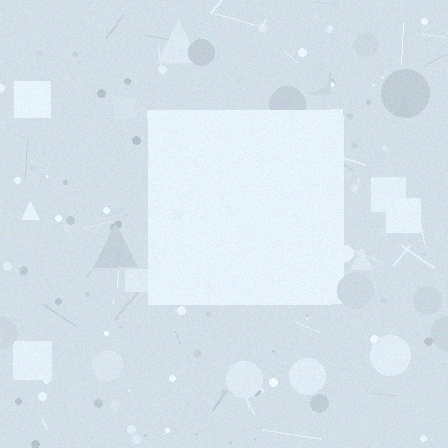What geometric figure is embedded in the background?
A square is embedded in the background.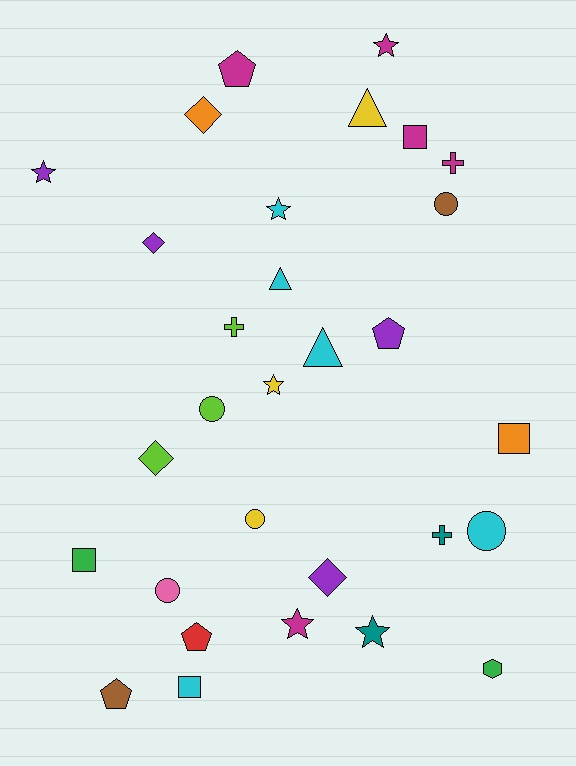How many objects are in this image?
There are 30 objects.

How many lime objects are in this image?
There are 3 lime objects.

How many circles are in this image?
There are 5 circles.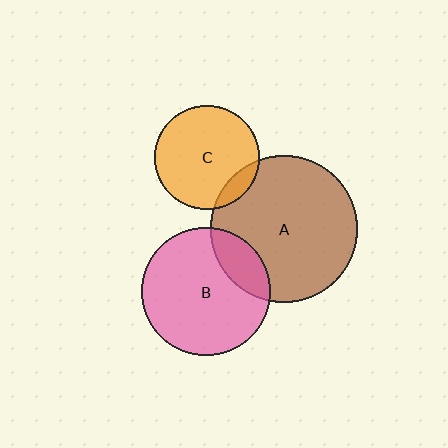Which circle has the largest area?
Circle A (brown).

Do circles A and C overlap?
Yes.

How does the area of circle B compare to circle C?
Approximately 1.5 times.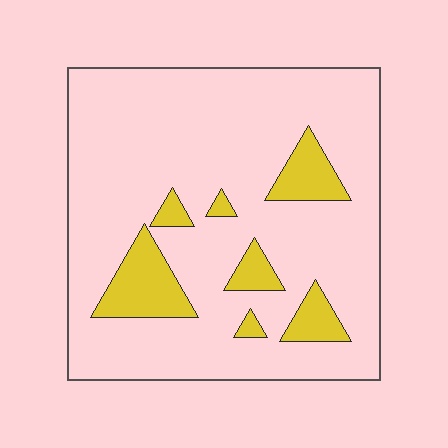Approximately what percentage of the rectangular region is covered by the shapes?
Approximately 15%.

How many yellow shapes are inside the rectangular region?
7.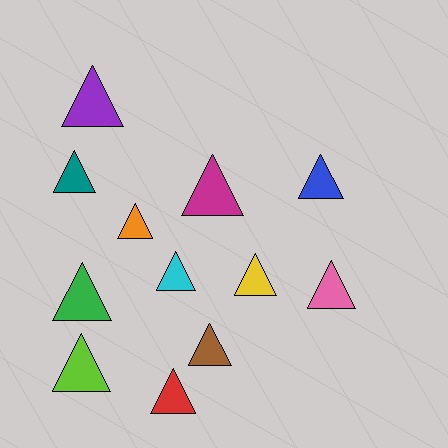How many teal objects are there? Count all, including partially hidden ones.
There is 1 teal object.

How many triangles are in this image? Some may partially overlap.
There are 12 triangles.